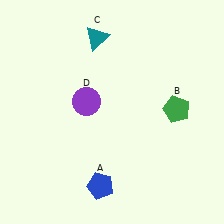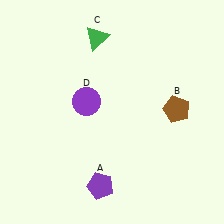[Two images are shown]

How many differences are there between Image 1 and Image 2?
There are 3 differences between the two images.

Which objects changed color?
A changed from blue to purple. B changed from green to brown. C changed from teal to green.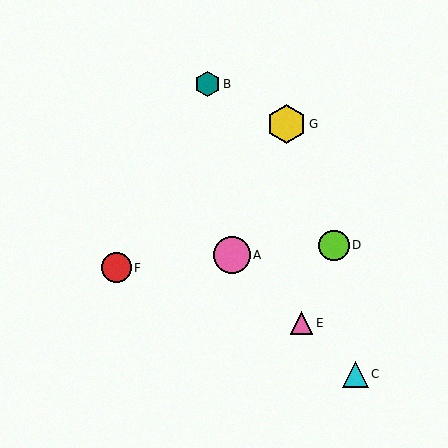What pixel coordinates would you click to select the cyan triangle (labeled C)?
Click at (355, 374) to select the cyan triangle C.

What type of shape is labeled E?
Shape E is a pink triangle.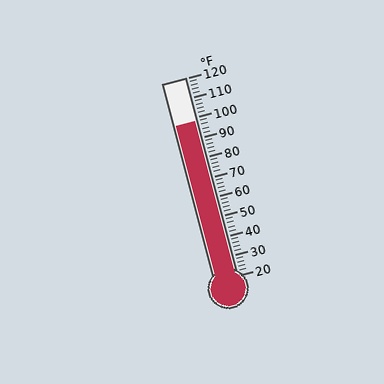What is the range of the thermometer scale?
The thermometer scale ranges from 20°F to 120°F.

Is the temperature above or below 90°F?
The temperature is above 90°F.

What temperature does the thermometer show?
The thermometer shows approximately 98°F.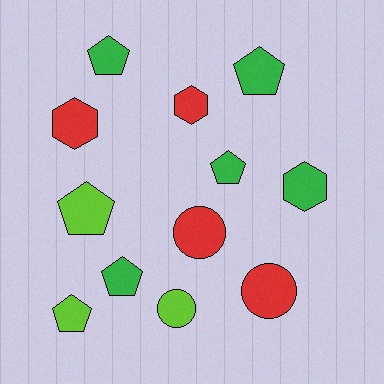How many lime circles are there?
There is 1 lime circle.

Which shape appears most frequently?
Pentagon, with 6 objects.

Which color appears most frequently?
Green, with 5 objects.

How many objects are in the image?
There are 12 objects.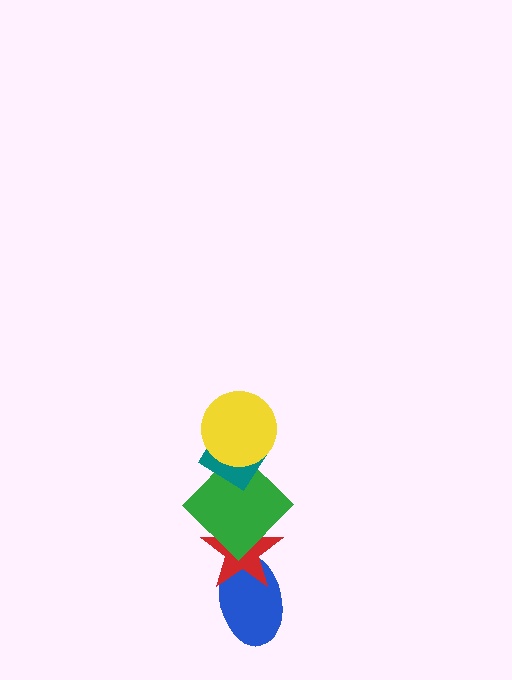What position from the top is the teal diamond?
The teal diamond is 2nd from the top.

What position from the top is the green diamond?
The green diamond is 3rd from the top.